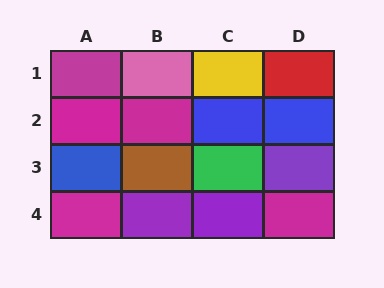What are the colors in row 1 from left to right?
Magenta, pink, yellow, red.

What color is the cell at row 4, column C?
Purple.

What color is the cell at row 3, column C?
Green.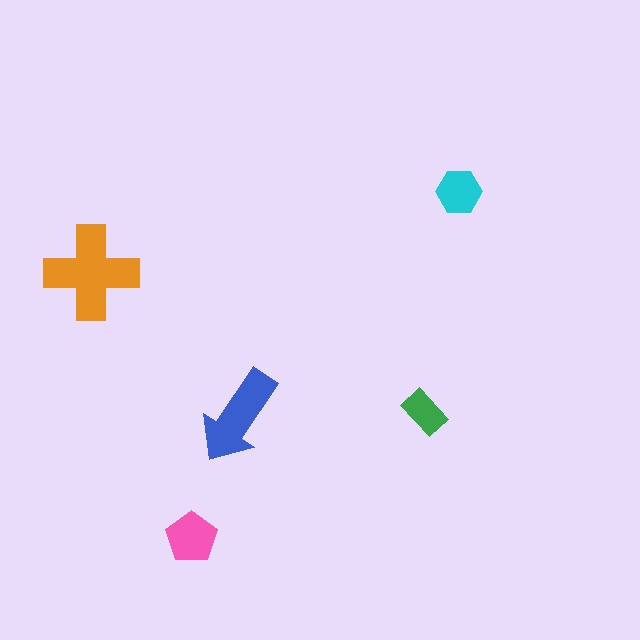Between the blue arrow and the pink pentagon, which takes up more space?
The blue arrow.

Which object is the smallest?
The green rectangle.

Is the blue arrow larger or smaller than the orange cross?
Smaller.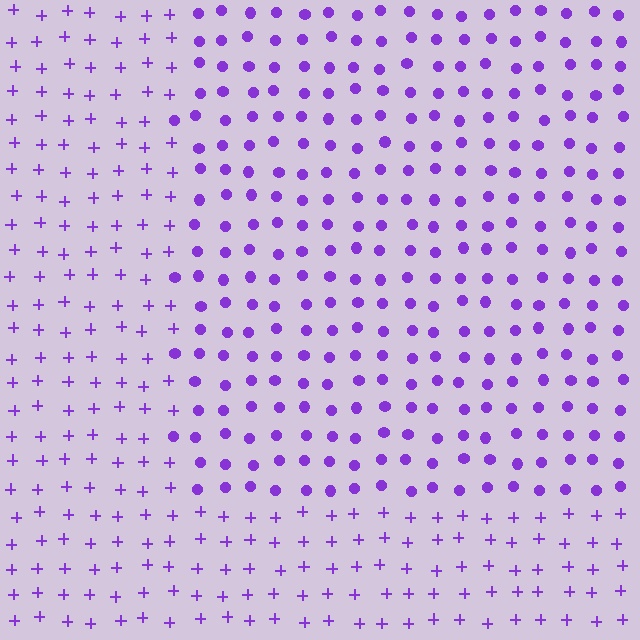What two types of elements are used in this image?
The image uses circles inside the rectangle region and plus signs outside it.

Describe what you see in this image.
The image is filled with small purple elements arranged in a uniform grid. A rectangle-shaped region contains circles, while the surrounding area contains plus signs. The boundary is defined purely by the change in element shape.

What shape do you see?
I see a rectangle.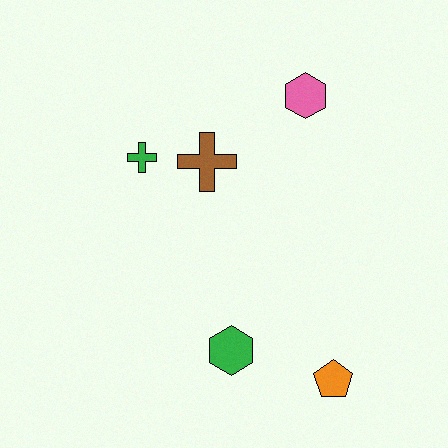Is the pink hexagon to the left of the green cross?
No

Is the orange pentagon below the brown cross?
Yes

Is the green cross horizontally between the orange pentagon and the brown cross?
No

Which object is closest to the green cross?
The brown cross is closest to the green cross.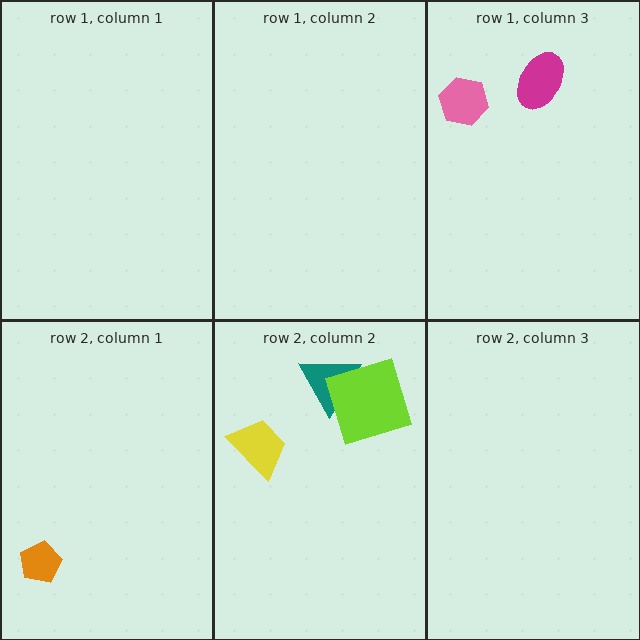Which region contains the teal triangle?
The row 2, column 2 region.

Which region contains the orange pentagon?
The row 2, column 1 region.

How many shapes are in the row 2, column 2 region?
3.